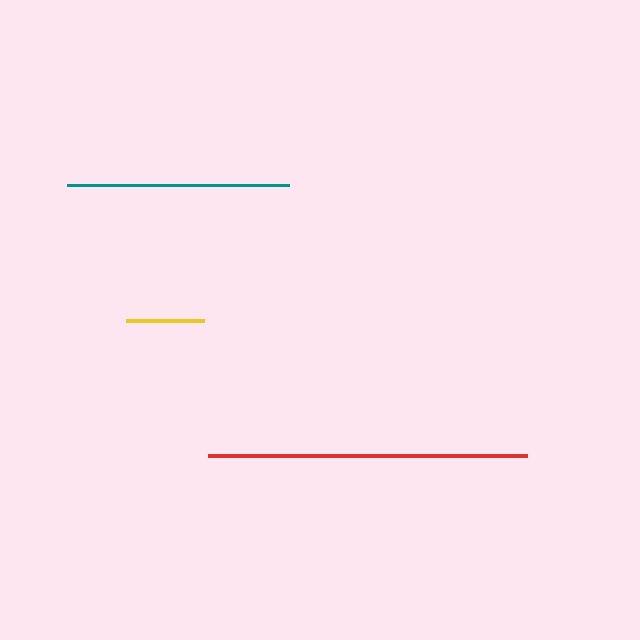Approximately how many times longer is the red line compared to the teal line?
The red line is approximately 1.4 times the length of the teal line.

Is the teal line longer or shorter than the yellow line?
The teal line is longer than the yellow line.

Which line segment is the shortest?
The yellow line is the shortest at approximately 77 pixels.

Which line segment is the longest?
The red line is the longest at approximately 319 pixels.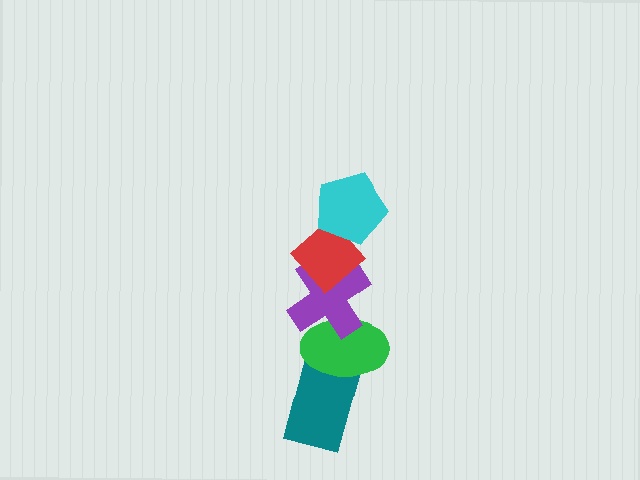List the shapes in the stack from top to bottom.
From top to bottom: the cyan pentagon, the red diamond, the purple cross, the green ellipse, the teal rectangle.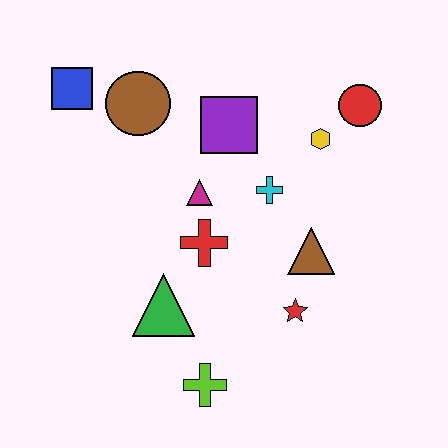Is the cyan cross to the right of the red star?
No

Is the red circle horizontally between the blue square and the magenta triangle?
No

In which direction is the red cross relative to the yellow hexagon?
The red cross is to the left of the yellow hexagon.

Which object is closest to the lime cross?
The green triangle is closest to the lime cross.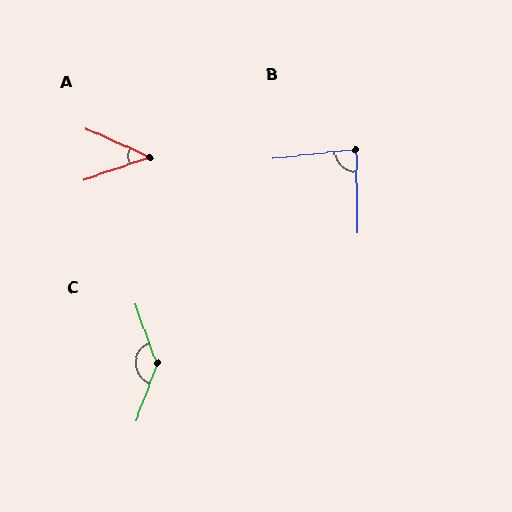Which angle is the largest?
C, at approximately 140 degrees.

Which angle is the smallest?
A, at approximately 43 degrees.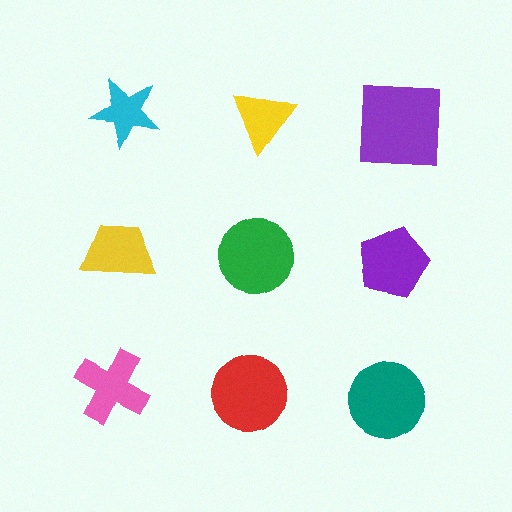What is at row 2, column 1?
A yellow trapezoid.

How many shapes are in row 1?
3 shapes.